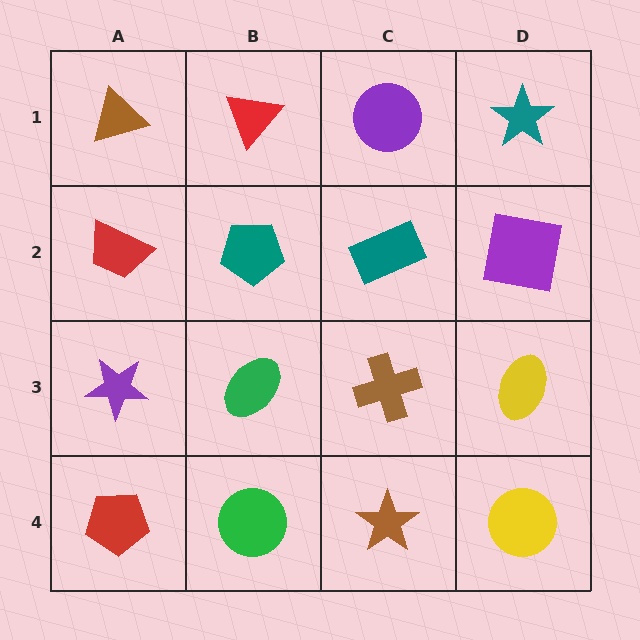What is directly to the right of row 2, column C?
A purple square.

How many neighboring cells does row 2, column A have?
3.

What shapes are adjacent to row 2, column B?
A red triangle (row 1, column B), a green ellipse (row 3, column B), a red trapezoid (row 2, column A), a teal rectangle (row 2, column C).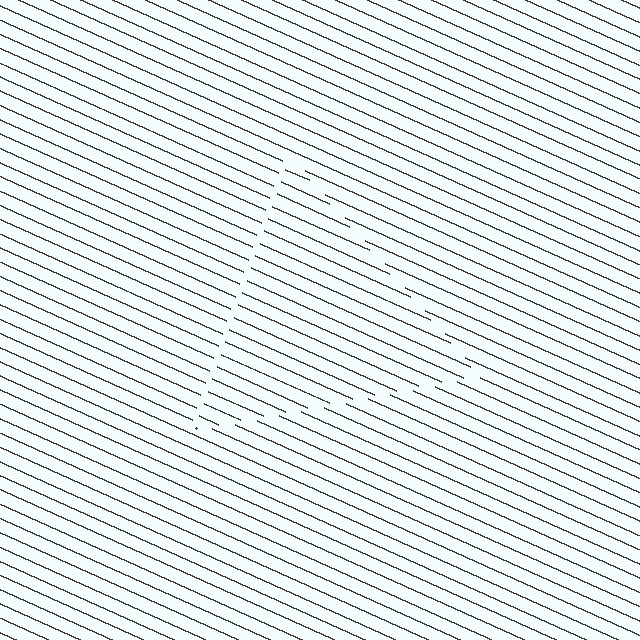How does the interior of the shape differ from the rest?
The interior of the shape contains the same grating, shifted by half a period — the contour is defined by the phase discontinuity where line-ends from the inner and outer gratings abut.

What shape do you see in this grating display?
An illusory triangle. The interior of the shape contains the same grating, shifted by half a period — the contour is defined by the phase discontinuity where line-ends from the inner and outer gratings abut.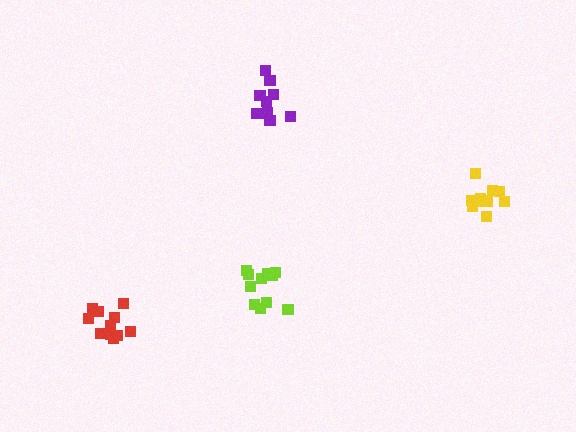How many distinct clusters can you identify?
There are 4 distinct clusters.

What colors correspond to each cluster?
The clusters are colored: purple, red, yellow, lime.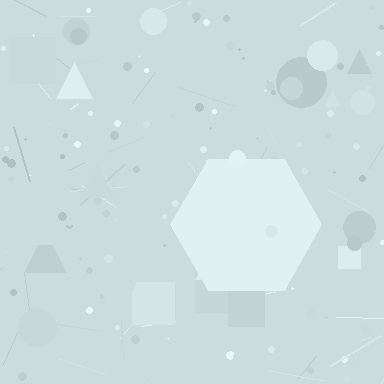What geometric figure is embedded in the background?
A hexagon is embedded in the background.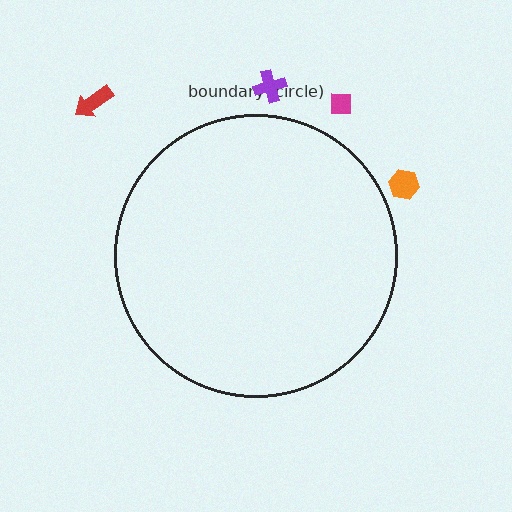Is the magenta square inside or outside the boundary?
Outside.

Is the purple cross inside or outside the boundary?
Outside.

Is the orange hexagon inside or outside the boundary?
Outside.